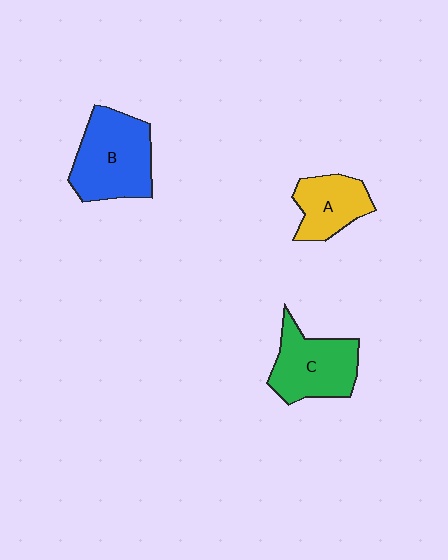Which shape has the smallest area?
Shape A (yellow).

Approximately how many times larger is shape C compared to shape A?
Approximately 1.3 times.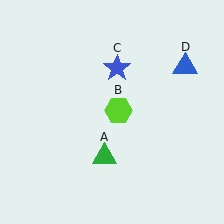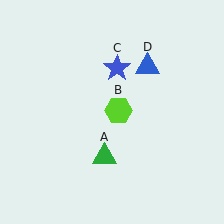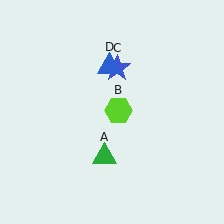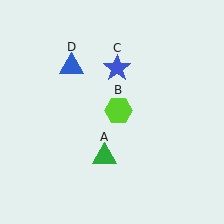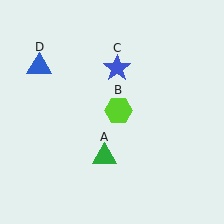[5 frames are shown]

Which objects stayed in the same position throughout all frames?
Green triangle (object A) and lime hexagon (object B) and blue star (object C) remained stationary.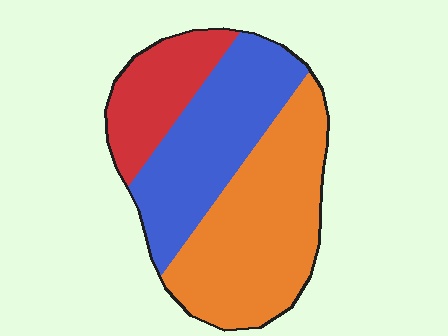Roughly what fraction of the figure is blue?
Blue takes up about one third (1/3) of the figure.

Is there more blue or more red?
Blue.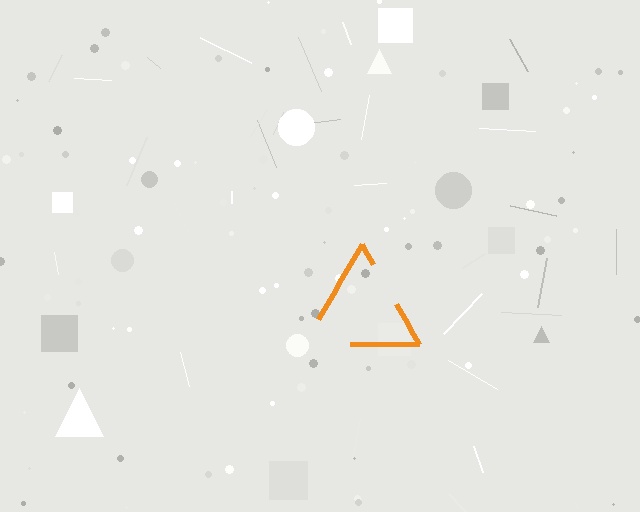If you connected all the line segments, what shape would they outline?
They would outline a triangle.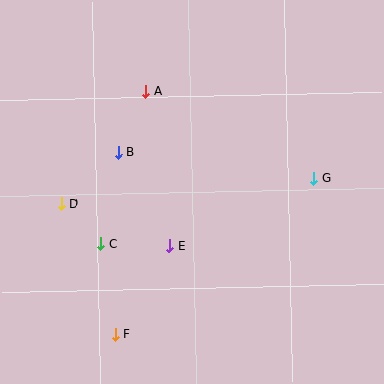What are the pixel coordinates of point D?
Point D is at (62, 204).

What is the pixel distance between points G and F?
The distance between G and F is 252 pixels.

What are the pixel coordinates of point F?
Point F is at (115, 334).